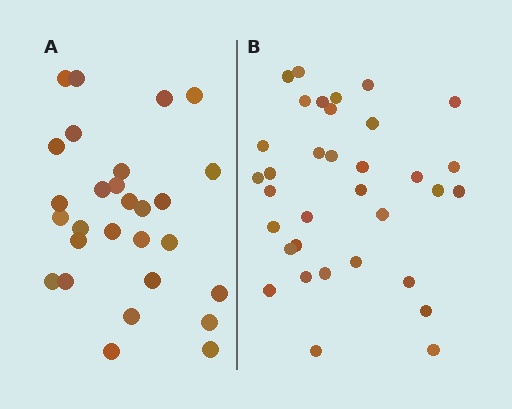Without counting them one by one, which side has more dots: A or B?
Region B (the right region) has more dots.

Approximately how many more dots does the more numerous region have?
Region B has about 6 more dots than region A.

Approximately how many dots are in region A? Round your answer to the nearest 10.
About 30 dots. (The exact count is 28, which rounds to 30.)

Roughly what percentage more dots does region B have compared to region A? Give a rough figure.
About 20% more.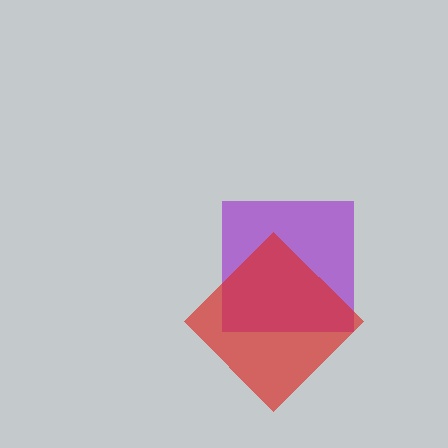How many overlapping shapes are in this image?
There are 2 overlapping shapes in the image.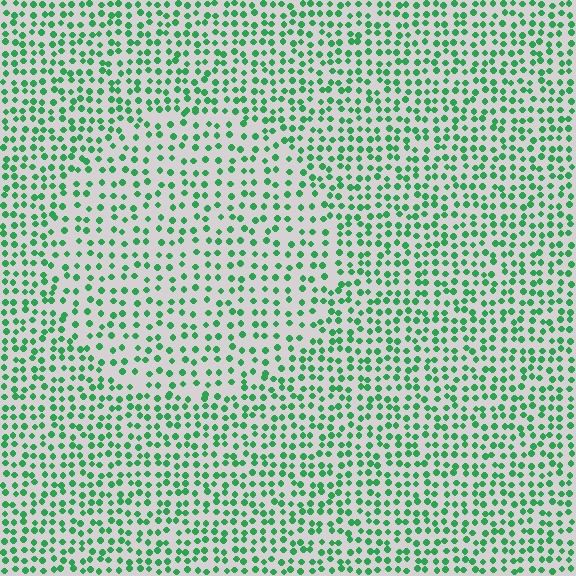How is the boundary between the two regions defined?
The boundary is defined by a change in element density (approximately 1.5x ratio). All elements are the same color, size, and shape.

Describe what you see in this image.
The image contains small green elements arranged at two different densities. A circle-shaped region is visible where the elements are less densely packed than the surrounding area.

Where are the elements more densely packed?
The elements are more densely packed outside the circle boundary.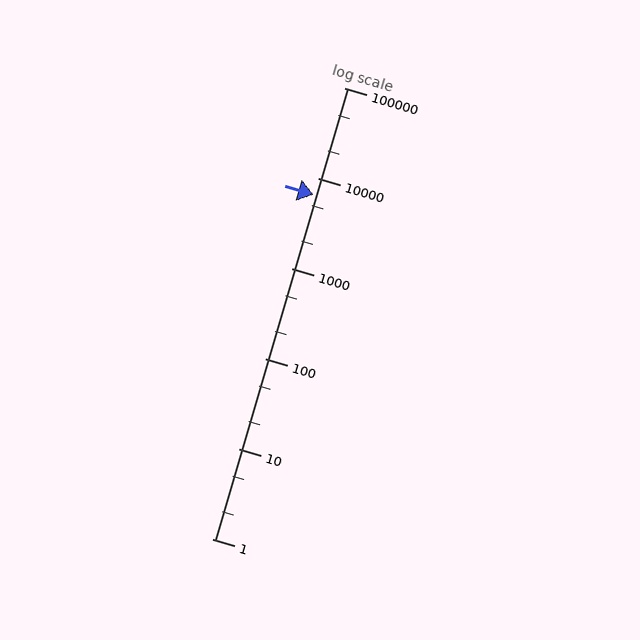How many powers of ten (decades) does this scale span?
The scale spans 5 decades, from 1 to 100000.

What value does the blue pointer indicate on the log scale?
The pointer indicates approximately 6500.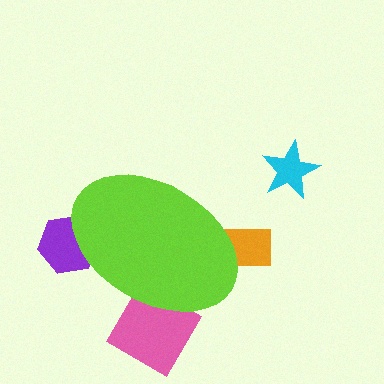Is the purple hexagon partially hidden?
Yes, the purple hexagon is partially hidden behind the lime ellipse.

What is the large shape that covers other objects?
A lime ellipse.